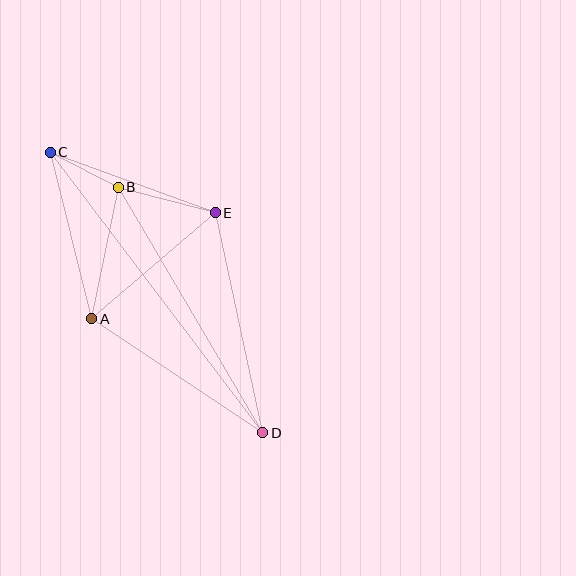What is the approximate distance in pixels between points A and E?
The distance between A and E is approximately 163 pixels.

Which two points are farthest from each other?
Points C and D are farthest from each other.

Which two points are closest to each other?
Points B and C are closest to each other.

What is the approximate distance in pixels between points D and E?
The distance between D and E is approximately 225 pixels.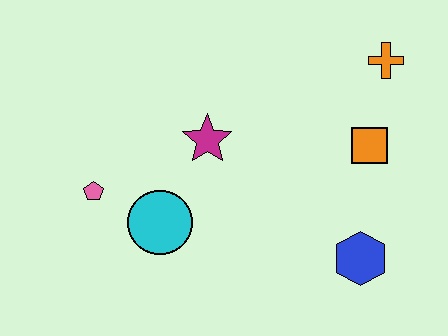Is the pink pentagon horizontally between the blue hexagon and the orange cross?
No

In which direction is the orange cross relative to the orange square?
The orange cross is above the orange square.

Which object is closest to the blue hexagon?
The orange square is closest to the blue hexagon.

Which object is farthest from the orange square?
The pink pentagon is farthest from the orange square.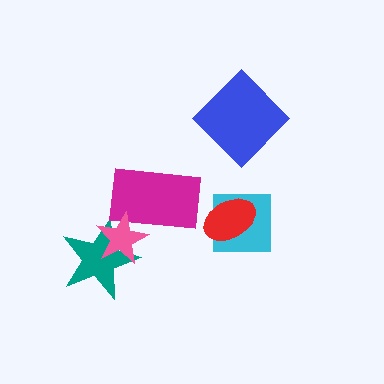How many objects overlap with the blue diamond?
0 objects overlap with the blue diamond.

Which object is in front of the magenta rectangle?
The pink star is in front of the magenta rectangle.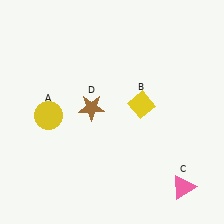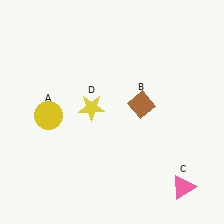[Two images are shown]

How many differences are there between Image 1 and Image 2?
There are 2 differences between the two images.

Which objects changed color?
B changed from yellow to brown. D changed from brown to yellow.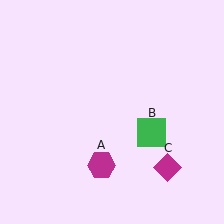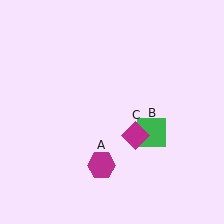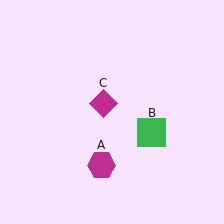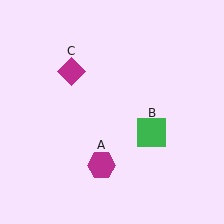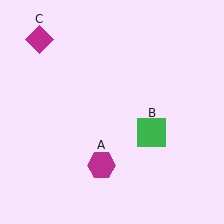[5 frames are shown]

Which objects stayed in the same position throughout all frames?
Magenta hexagon (object A) and green square (object B) remained stationary.